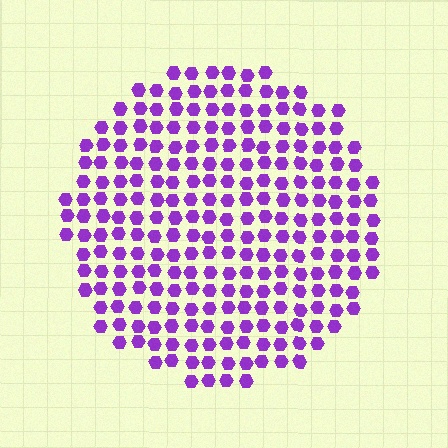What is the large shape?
The large shape is a circle.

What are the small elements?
The small elements are hexagons.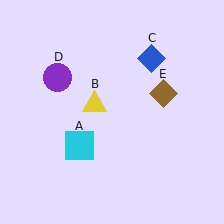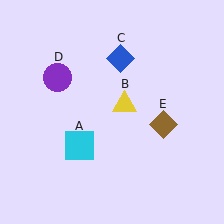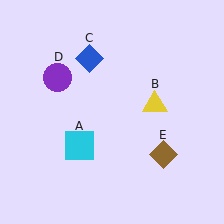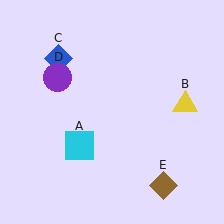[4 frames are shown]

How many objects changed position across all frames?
3 objects changed position: yellow triangle (object B), blue diamond (object C), brown diamond (object E).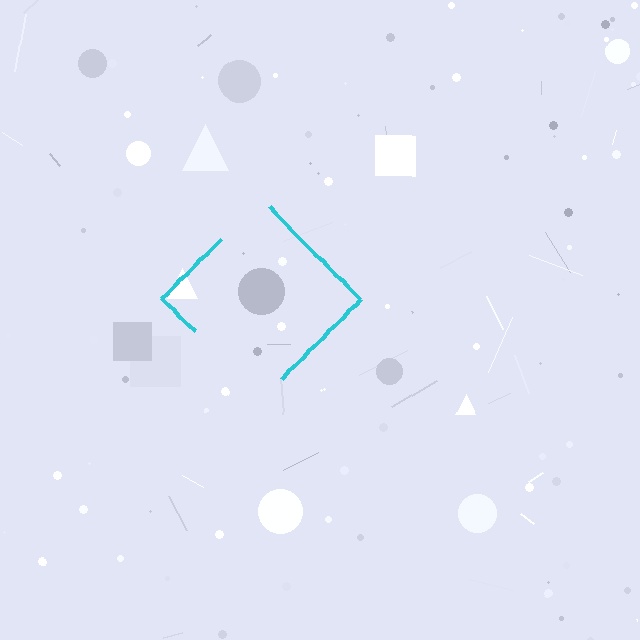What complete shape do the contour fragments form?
The contour fragments form a diamond.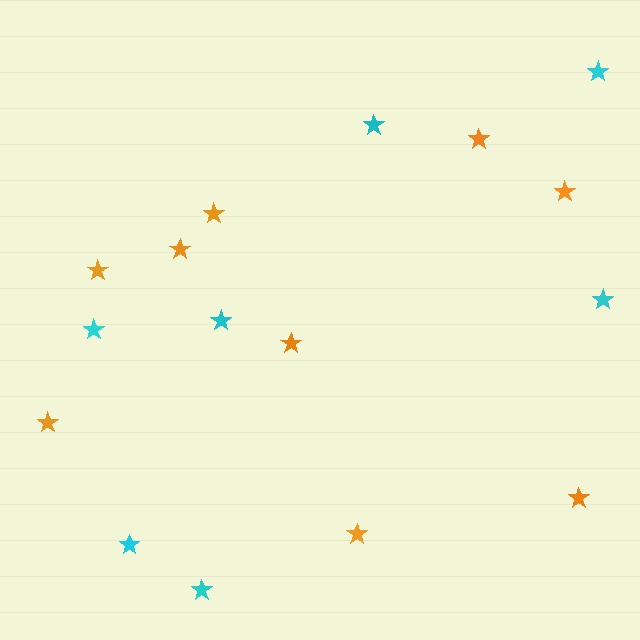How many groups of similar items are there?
There are 2 groups: one group of cyan stars (7) and one group of orange stars (9).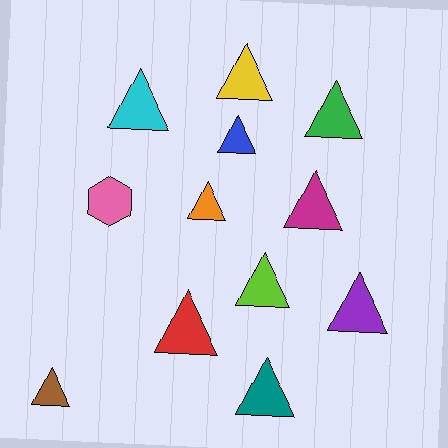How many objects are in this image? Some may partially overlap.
There are 12 objects.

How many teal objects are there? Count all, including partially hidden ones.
There is 1 teal object.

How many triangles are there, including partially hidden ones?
There are 11 triangles.